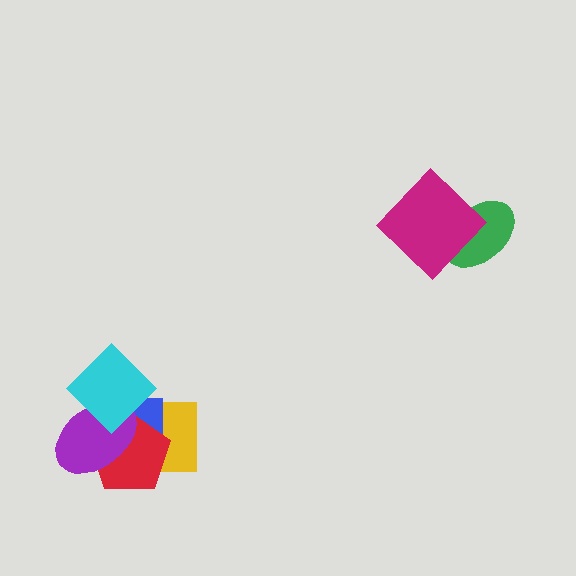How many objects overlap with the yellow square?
4 objects overlap with the yellow square.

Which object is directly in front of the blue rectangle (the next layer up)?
The red pentagon is directly in front of the blue rectangle.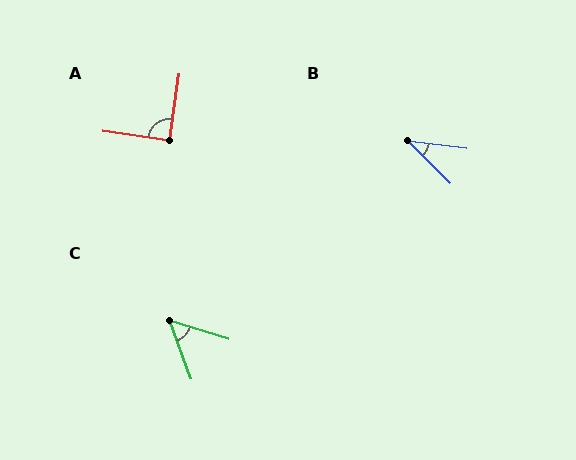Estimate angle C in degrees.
Approximately 53 degrees.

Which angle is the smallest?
B, at approximately 37 degrees.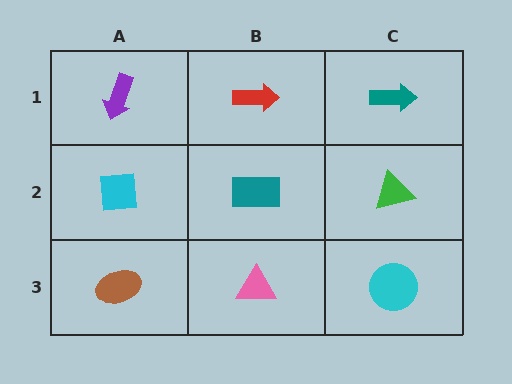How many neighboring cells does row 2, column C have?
3.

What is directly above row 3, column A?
A cyan square.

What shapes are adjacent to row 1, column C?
A green triangle (row 2, column C), a red arrow (row 1, column B).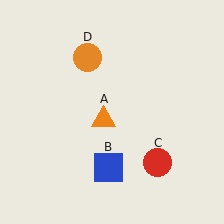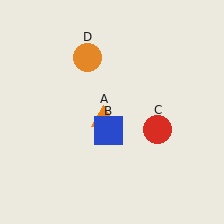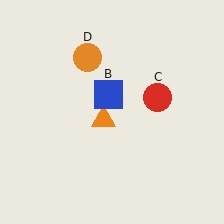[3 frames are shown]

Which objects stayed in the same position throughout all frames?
Orange triangle (object A) and orange circle (object D) remained stationary.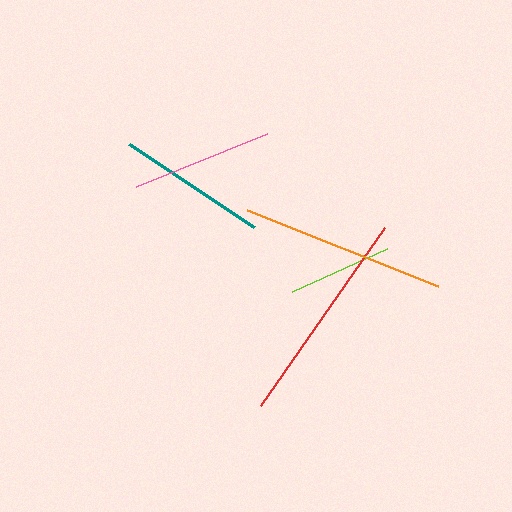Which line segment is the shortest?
The lime line is the shortest at approximately 104 pixels.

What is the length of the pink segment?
The pink segment is approximately 141 pixels long.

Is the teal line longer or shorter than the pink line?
The teal line is longer than the pink line.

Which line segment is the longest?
The red line is the longest at approximately 218 pixels.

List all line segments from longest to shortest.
From longest to shortest: red, orange, teal, pink, lime.